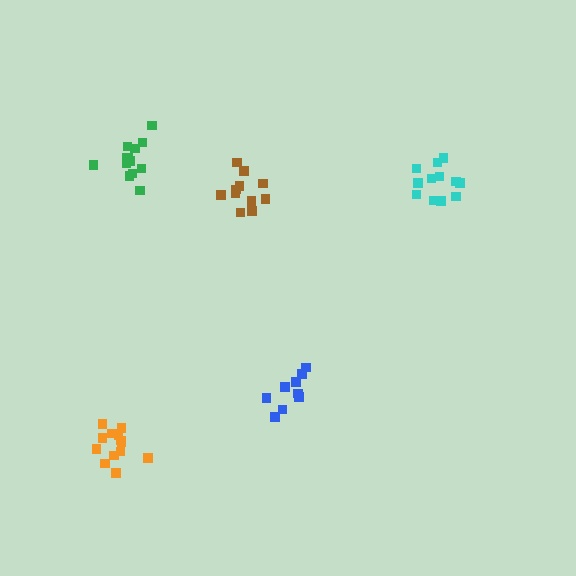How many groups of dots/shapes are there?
There are 5 groups.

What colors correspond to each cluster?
The clusters are colored: blue, brown, orange, cyan, green.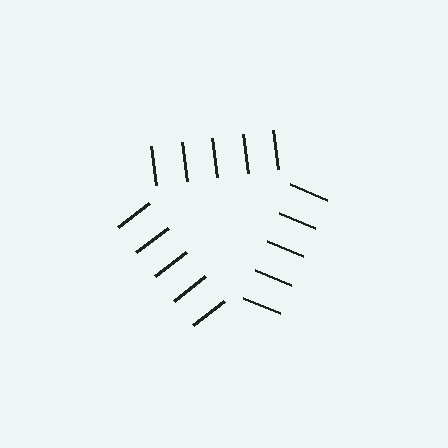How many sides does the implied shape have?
3 sides — the line-ends trace a triangle.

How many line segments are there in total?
15 — 5 along each of the 3 edges.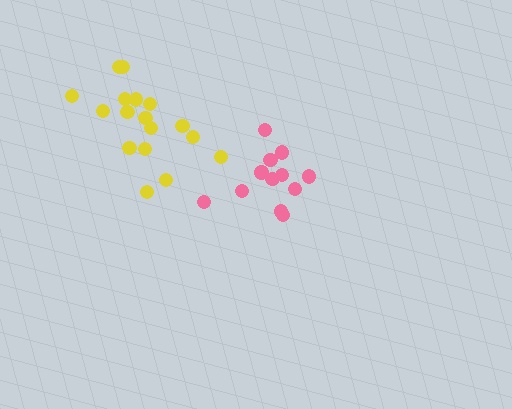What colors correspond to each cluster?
The clusters are colored: yellow, pink.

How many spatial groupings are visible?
There are 2 spatial groupings.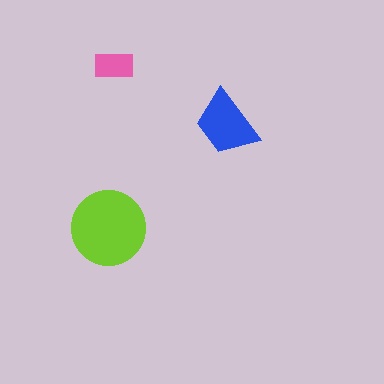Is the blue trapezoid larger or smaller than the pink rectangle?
Larger.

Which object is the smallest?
The pink rectangle.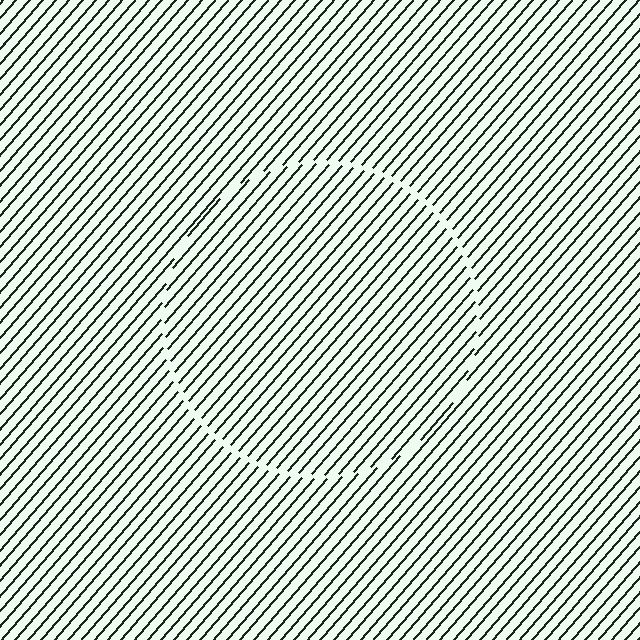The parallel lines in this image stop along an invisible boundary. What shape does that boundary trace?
An illusory circle. The interior of the shape contains the same grating, shifted by half a period — the contour is defined by the phase discontinuity where line-ends from the inner and outer gratings abut.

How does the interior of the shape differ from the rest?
The interior of the shape contains the same grating, shifted by half a period — the contour is defined by the phase discontinuity where line-ends from the inner and outer gratings abut.